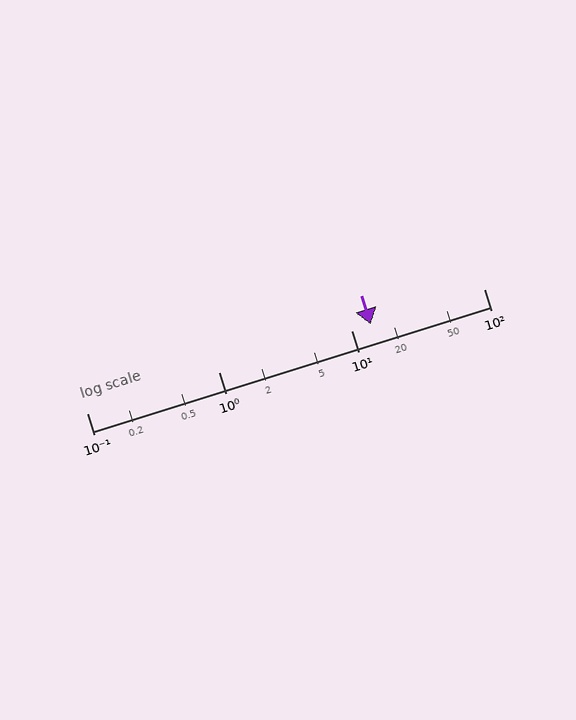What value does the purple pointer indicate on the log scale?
The pointer indicates approximately 14.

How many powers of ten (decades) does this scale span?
The scale spans 3 decades, from 0.1 to 100.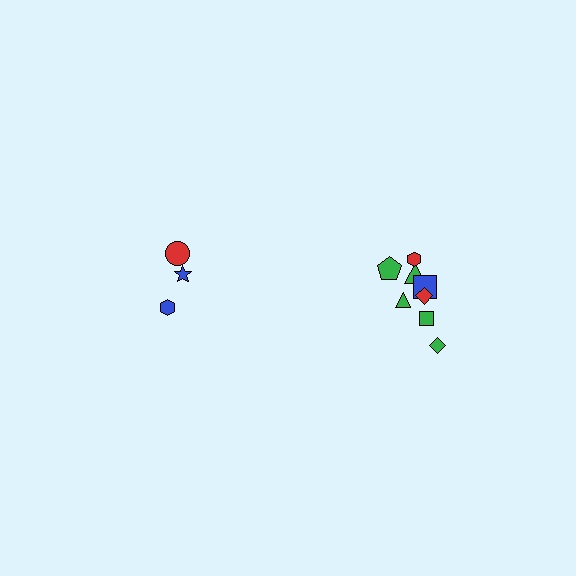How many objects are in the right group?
There are 8 objects.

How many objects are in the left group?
There are 3 objects.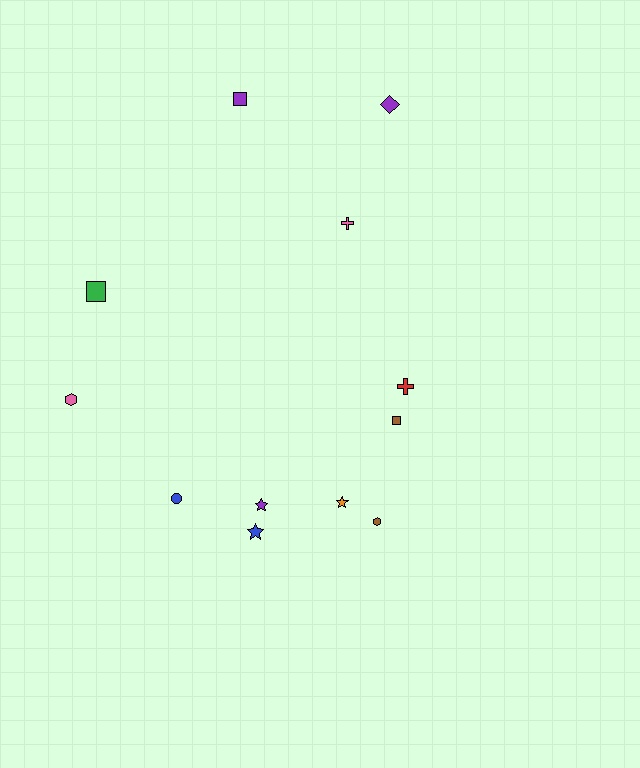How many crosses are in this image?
There are 2 crosses.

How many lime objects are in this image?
There are no lime objects.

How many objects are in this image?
There are 12 objects.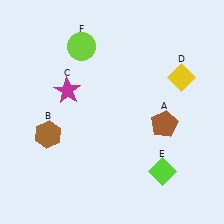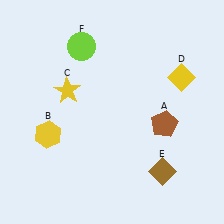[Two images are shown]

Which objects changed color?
B changed from brown to yellow. C changed from magenta to yellow. E changed from lime to brown.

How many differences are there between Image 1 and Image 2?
There are 3 differences between the two images.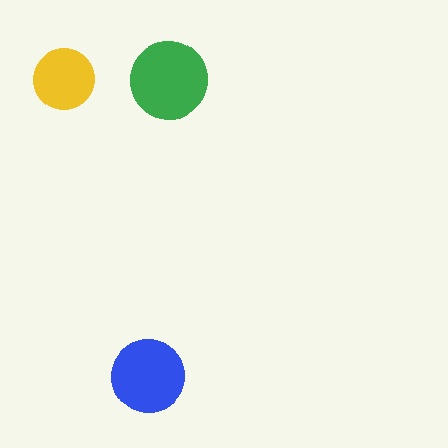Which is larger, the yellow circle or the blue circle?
The blue one.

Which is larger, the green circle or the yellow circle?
The green one.